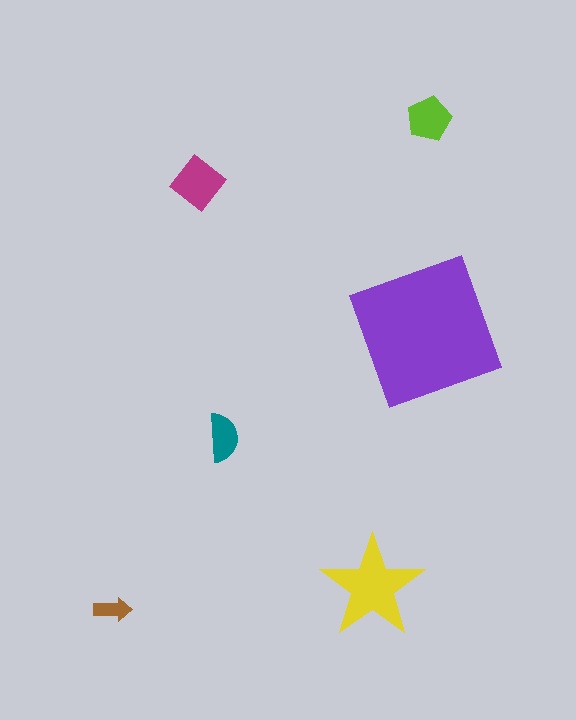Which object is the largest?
The purple square.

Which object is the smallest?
The brown arrow.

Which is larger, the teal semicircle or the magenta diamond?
The magenta diamond.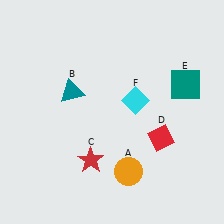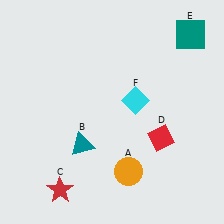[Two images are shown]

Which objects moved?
The objects that moved are: the teal triangle (B), the red star (C), the teal square (E).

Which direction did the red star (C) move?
The red star (C) moved left.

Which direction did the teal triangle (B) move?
The teal triangle (B) moved down.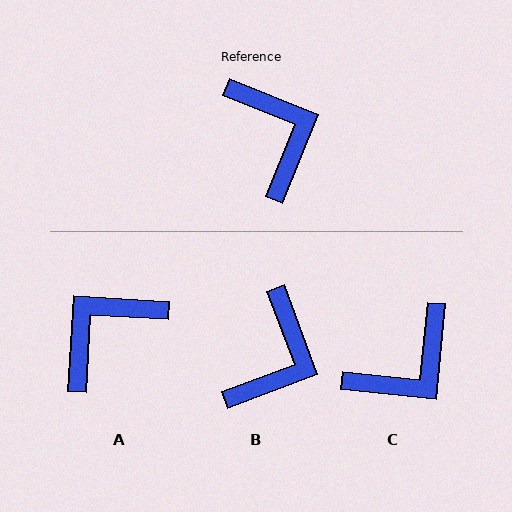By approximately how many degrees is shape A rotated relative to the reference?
Approximately 109 degrees counter-clockwise.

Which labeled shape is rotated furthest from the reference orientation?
A, about 109 degrees away.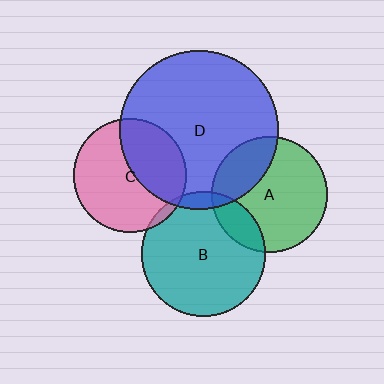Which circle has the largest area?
Circle D (blue).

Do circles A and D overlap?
Yes.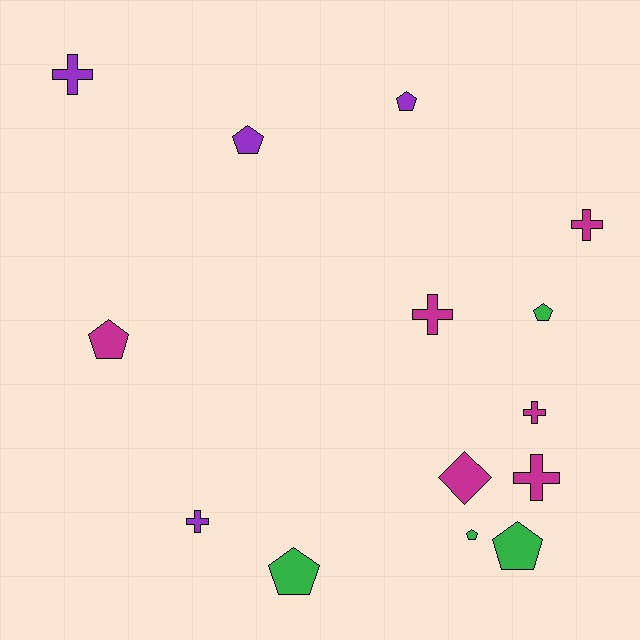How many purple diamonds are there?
There are no purple diamonds.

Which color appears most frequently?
Magenta, with 6 objects.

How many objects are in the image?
There are 14 objects.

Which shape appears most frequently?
Pentagon, with 7 objects.